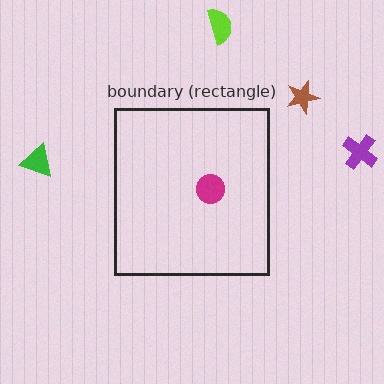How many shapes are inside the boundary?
1 inside, 4 outside.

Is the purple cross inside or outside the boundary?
Outside.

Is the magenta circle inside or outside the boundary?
Inside.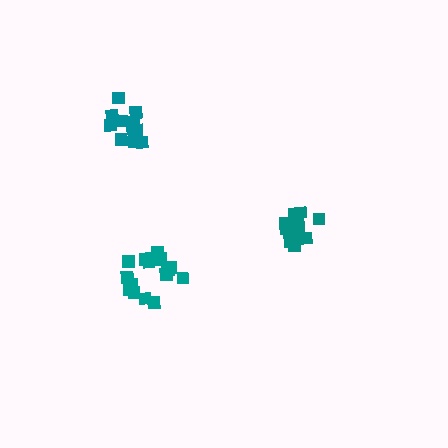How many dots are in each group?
Group 1: 16 dots, Group 2: 12 dots, Group 3: 13 dots (41 total).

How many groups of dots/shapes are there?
There are 3 groups.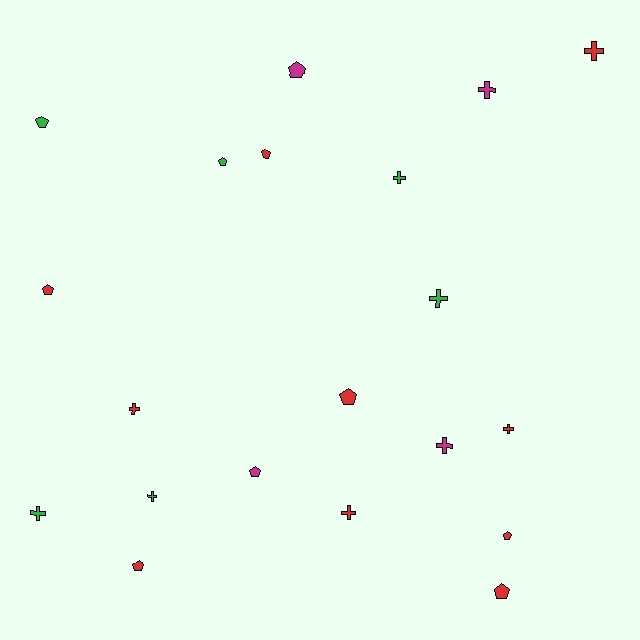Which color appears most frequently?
Red, with 10 objects.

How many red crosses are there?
There are 4 red crosses.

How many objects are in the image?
There are 20 objects.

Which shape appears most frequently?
Pentagon, with 10 objects.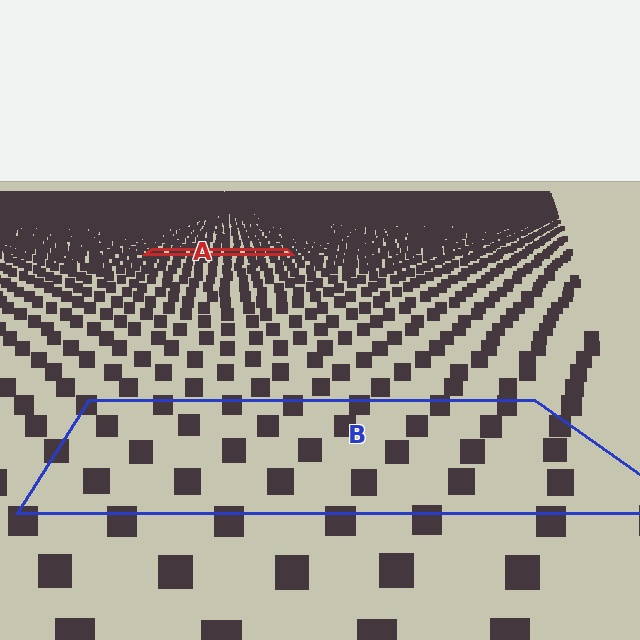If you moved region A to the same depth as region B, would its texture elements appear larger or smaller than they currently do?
They would appear larger. At a closer depth, the same texture elements are projected at a bigger on-screen size.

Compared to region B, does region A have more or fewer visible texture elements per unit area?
Region A has more texture elements per unit area — they are packed more densely because it is farther away.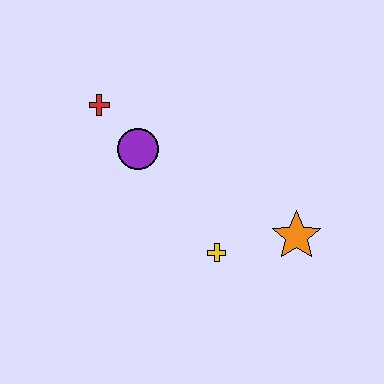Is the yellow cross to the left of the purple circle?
No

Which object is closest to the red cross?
The purple circle is closest to the red cross.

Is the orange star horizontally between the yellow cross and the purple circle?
No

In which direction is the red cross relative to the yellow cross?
The red cross is above the yellow cross.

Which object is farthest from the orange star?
The red cross is farthest from the orange star.